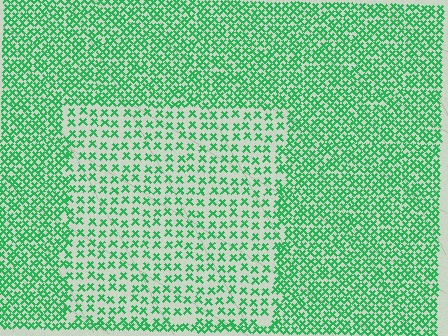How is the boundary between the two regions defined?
The boundary is defined by a change in element density (approximately 2.0x ratio). All elements are the same color, size, and shape.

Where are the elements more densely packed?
The elements are more densely packed outside the rectangle boundary.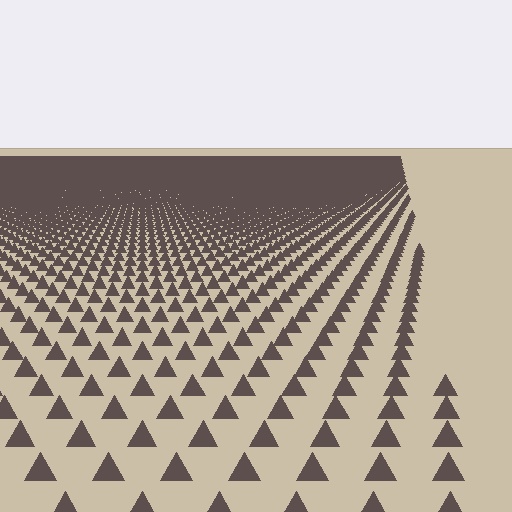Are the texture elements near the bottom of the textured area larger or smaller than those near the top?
Larger. Near the bottom, elements are closer to the viewer and appear at a bigger on-screen size.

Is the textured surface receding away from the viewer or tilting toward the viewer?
The surface is receding away from the viewer. Texture elements get smaller and denser toward the top.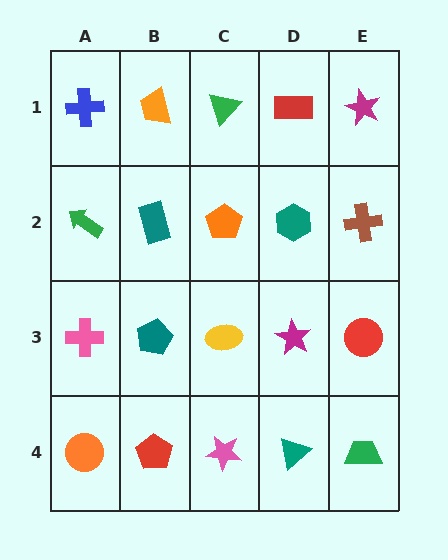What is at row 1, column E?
A magenta star.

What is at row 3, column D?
A magenta star.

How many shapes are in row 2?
5 shapes.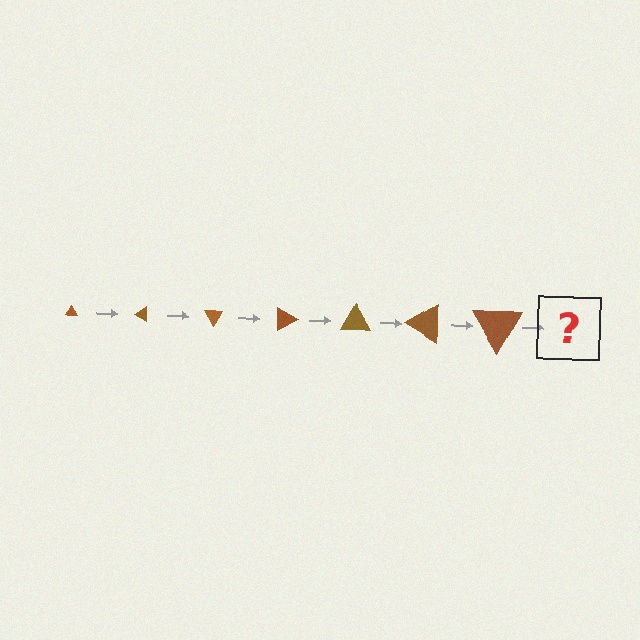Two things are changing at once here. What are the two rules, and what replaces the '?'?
The two rules are that the triangle grows larger each step and it rotates 30 degrees each step. The '?' should be a triangle, larger than the previous one and rotated 210 degrees from the start.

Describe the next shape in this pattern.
It should be a triangle, larger than the previous one and rotated 210 degrees from the start.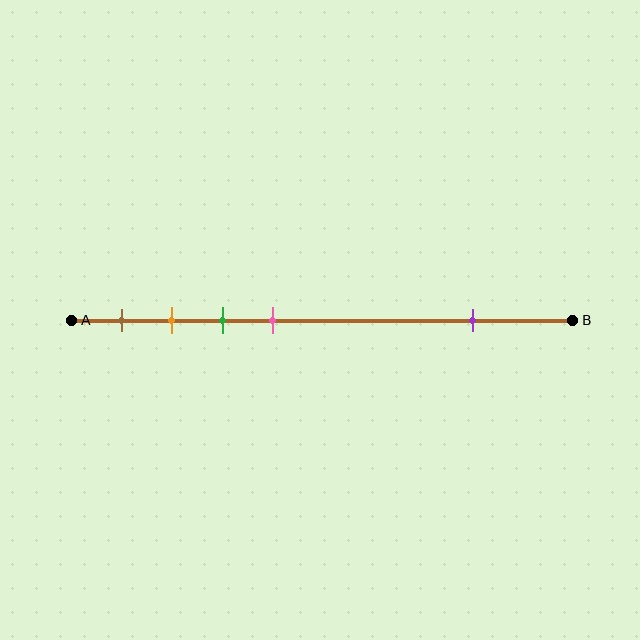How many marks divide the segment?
There are 5 marks dividing the segment.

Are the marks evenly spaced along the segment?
No, the marks are not evenly spaced.